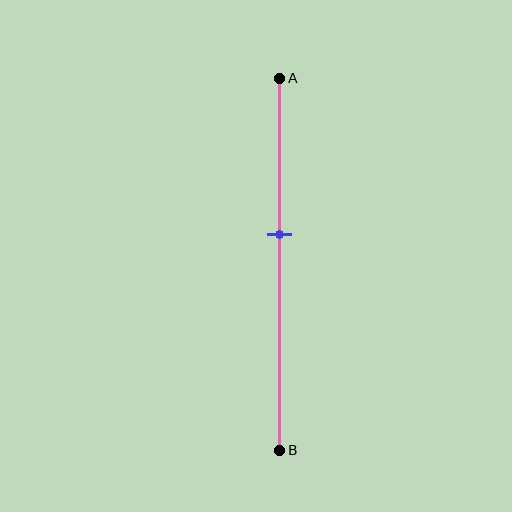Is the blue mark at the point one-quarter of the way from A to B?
No, the mark is at about 40% from A, not at the 25% one-quarter point.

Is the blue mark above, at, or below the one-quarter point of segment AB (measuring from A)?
The blue mark is below the one-quarter point of segment AB.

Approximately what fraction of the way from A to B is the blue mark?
The blue mark is approximately 40% of the way from A to B.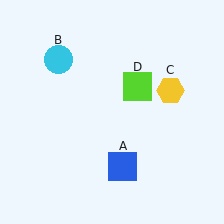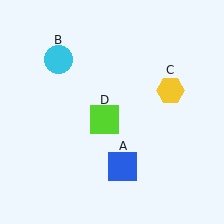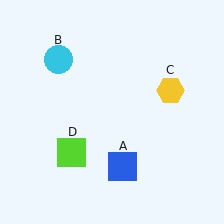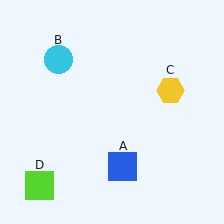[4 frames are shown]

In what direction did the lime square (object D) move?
The lime square (object D) moved down and to the left.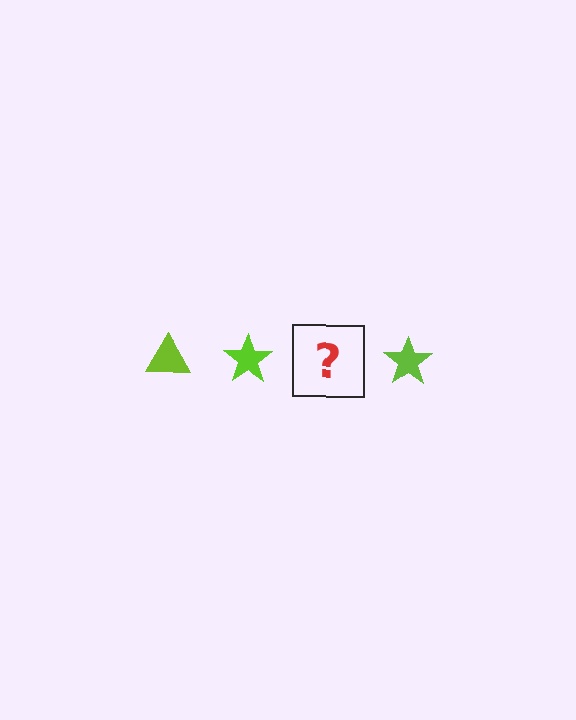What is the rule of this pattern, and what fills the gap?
The rule is that the pattern cycles through triangle, star shapes in lime. The gap should be filled with a lime triangle.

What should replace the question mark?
The question mark should be replaced with a lime triangle.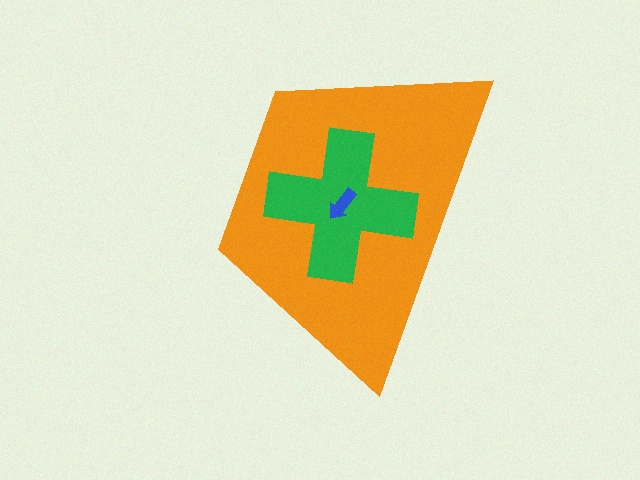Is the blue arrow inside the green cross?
Yes.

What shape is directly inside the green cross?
The blue arrow.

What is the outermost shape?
The orange trapezoid.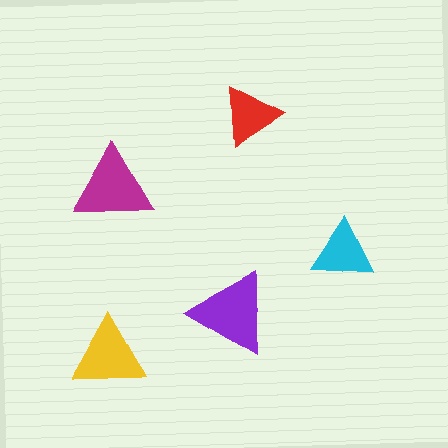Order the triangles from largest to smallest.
the purple one, the magenta one, the yellow one, the cyan one, the red one.